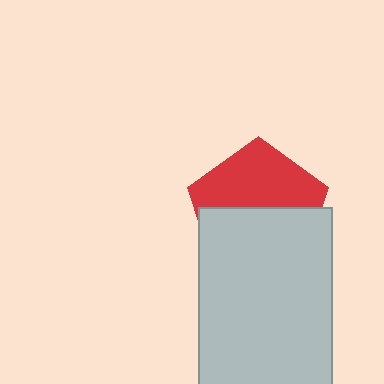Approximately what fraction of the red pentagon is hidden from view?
Roughly 52% of the red pentagon is hidden behind the light gray rectangle.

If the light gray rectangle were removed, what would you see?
You would see the complete red pentagon.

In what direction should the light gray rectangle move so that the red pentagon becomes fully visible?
The light gray rectangle should move down. That is the shortest direction to clear the overlap and leave the red pentagon fully visible.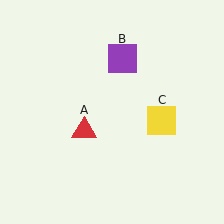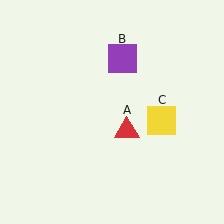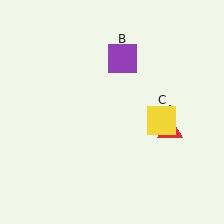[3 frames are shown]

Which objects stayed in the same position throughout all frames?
Purple square (object B) and yellow square (object C) remained stationary.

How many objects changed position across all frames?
1 object changed position: red triangle (object A).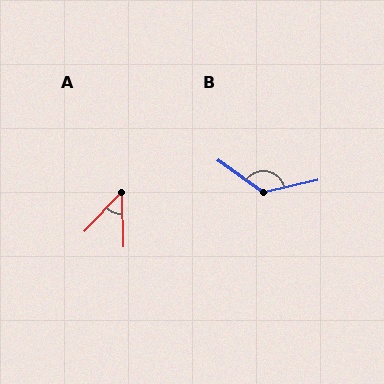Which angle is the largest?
B, at approximately 131 degrees.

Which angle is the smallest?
A, at approximately 45 degrees.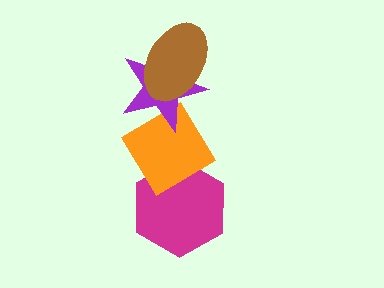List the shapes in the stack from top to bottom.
From top to bottom: the brown ellipse, the purple star, the orange diamond, the magenta hexagon.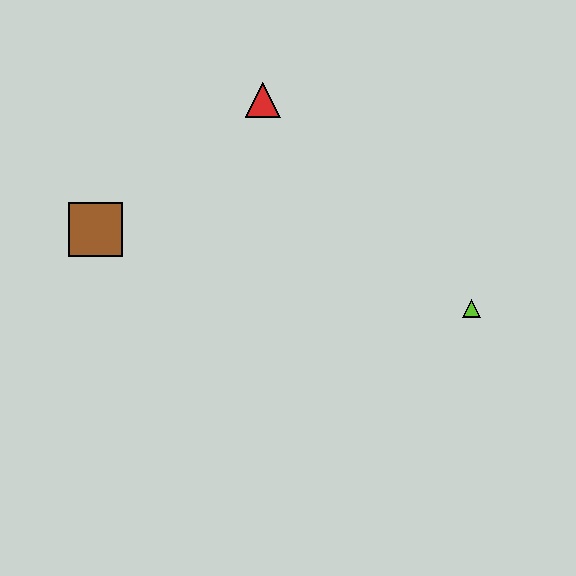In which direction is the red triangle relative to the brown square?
The red triangle is to the right of the brown square.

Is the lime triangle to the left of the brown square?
No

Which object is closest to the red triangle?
The brown square is closest to the red triangle.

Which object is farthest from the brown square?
The lime triangle is farthest from the brown square.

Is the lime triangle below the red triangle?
Yes